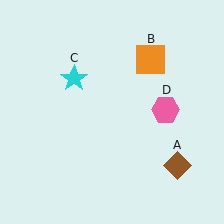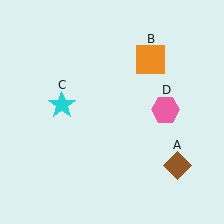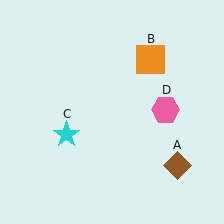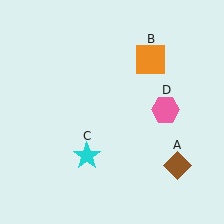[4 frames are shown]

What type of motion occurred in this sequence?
The cyan star (object C) rotated counterclockwise around the center of the scene.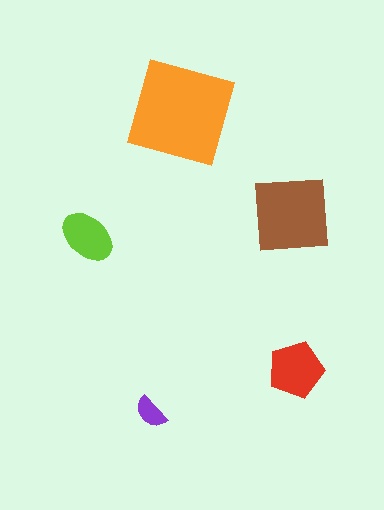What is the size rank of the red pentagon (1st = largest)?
3rd.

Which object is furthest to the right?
The red pentagon is rightmost.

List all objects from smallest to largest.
The purple semicircle, the lime ellipse, the red pentagon, the brown square, the orange square.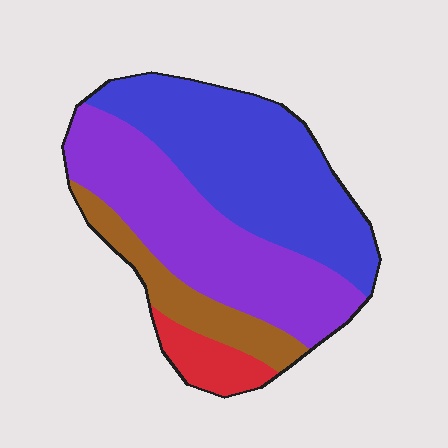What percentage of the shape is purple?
Purple takes up between a third and a half of the shape.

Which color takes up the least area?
Red, at roughly 10%.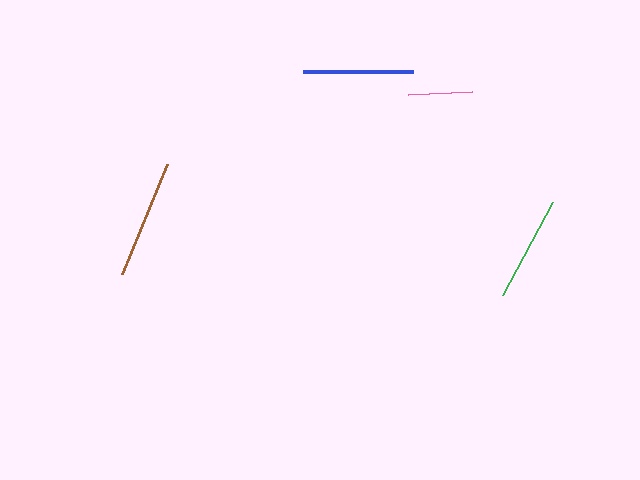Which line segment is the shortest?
The pink line is the shortest at approximately 64 pixels.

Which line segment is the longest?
The brown line is the longest at approximately 119 pixels.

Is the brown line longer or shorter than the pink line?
The brown line is longer than the pink line.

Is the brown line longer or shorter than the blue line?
The brown line is longer than the blue line.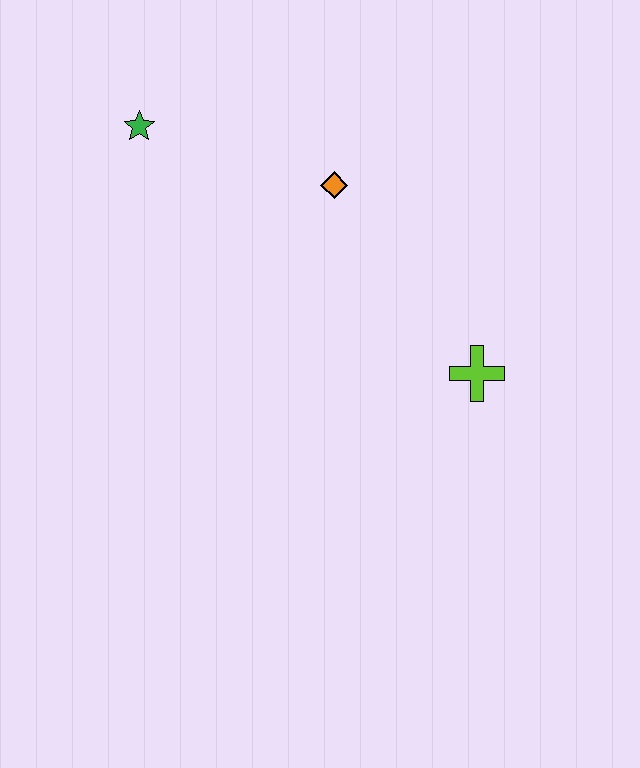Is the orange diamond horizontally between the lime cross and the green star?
Yes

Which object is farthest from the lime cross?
The green star is farthest from the lime cross.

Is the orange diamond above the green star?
No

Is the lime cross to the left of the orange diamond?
No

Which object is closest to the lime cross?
The orange diamond is closest to the lime cross.